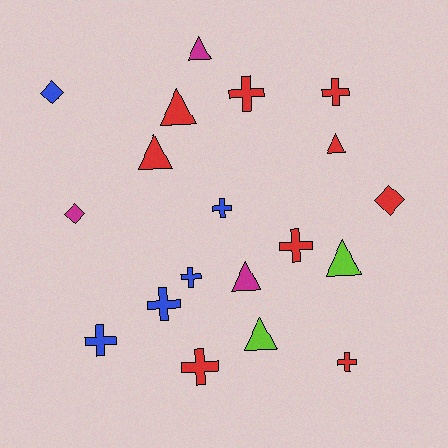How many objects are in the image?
There are 19 objects.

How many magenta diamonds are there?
There is 1 magenta diamond.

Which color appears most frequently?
Red, with 9 objects.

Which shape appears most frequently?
Cross, with 9 objects.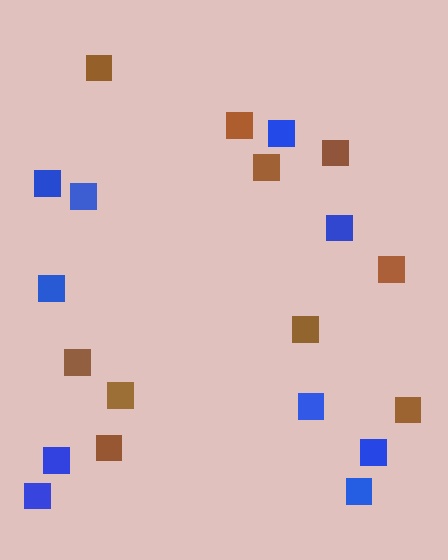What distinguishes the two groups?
There are 2 groups: one group of blue squares (10) and one group of brown squares (10).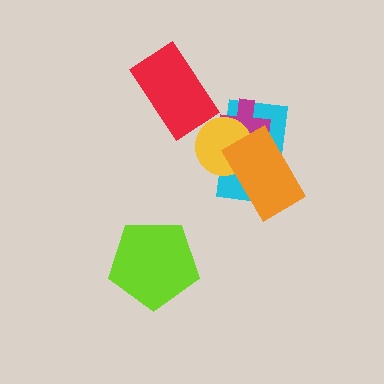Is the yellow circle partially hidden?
Yes, it is partially covered by another shape.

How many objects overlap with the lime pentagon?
0 objects overlap with the lime pentagon.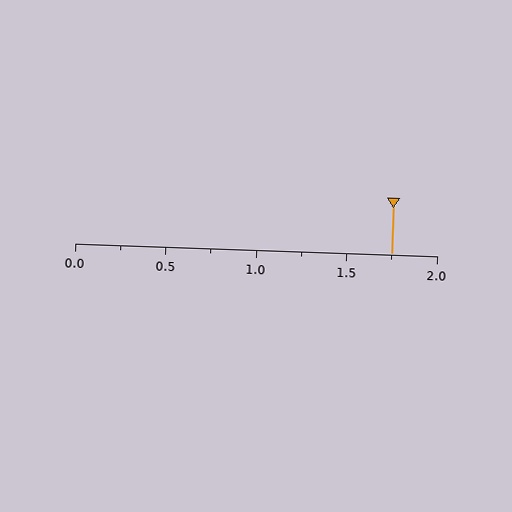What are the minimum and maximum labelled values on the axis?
The axis runs from 0.0 to 2.0.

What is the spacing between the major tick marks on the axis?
The major ticks are spaced 0.5 apart.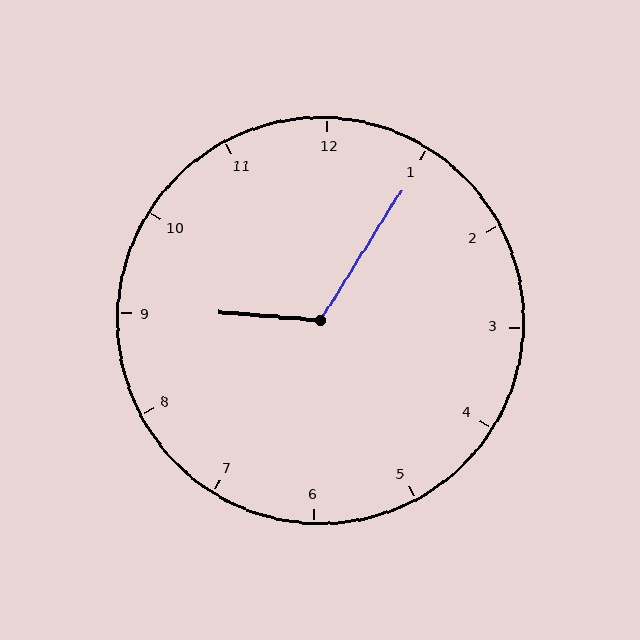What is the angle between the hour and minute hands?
Approximately 118 degrees.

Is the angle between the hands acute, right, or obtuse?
It is obtuse.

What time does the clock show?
9:05.